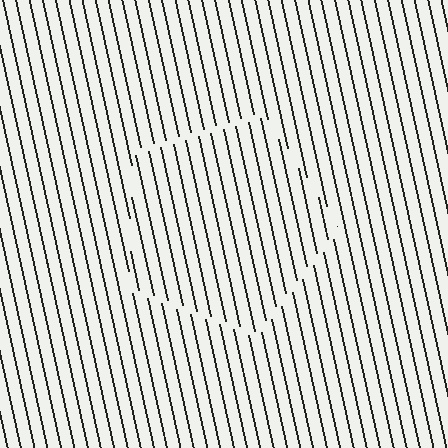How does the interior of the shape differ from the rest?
The interior of the shape contains the same grating, shifted by half a period — the contour is defined by the phase discontinuity where line-ends from the inner and outer gratings abut.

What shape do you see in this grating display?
An illusory pentagon. The interior of the shape contains the same grating, shifted by half a period — the contour is defined by the phase discontinuity where line-ends from the inner and outer gratings abut.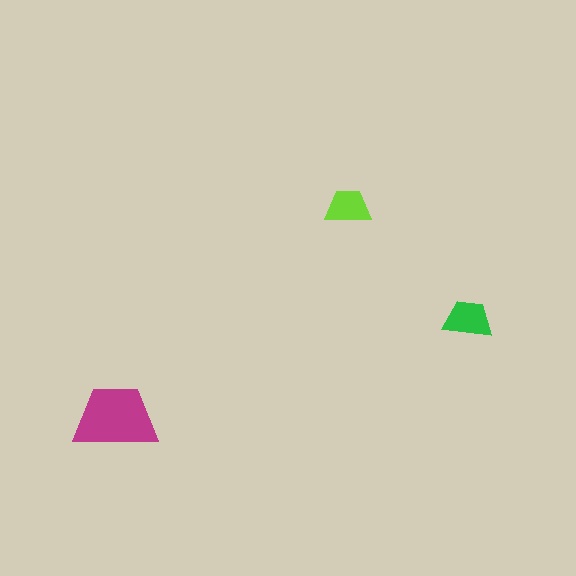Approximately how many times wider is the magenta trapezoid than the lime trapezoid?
About 2 times wider.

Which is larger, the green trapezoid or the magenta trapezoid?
The magenta one.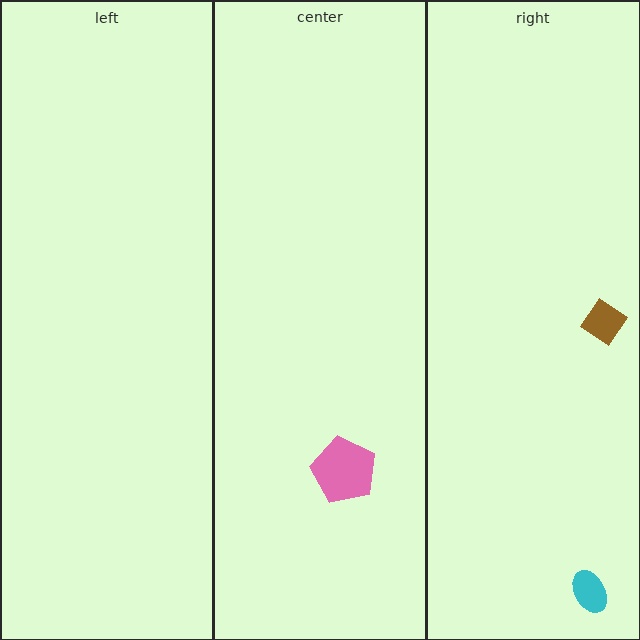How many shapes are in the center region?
1.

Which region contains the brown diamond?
The right region.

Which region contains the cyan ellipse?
The right region.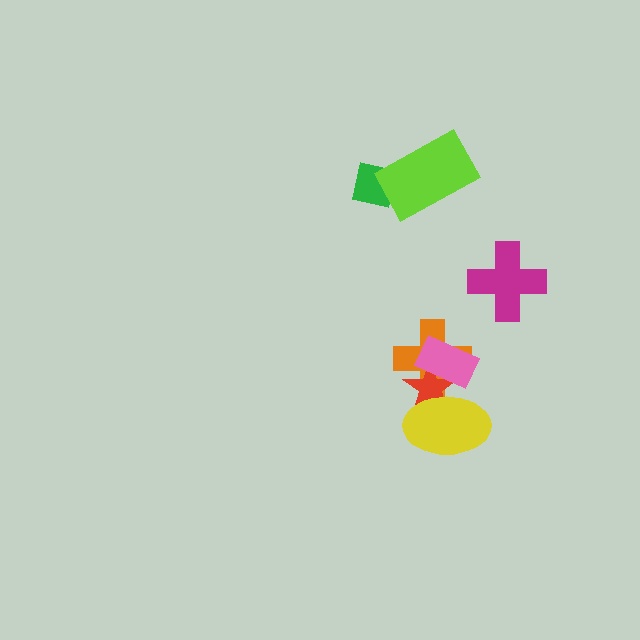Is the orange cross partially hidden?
Yes, it is partially covered by another shape.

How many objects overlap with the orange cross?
3 objects overlap with the orange cross.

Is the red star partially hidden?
Yes, it is partially covered by another shape.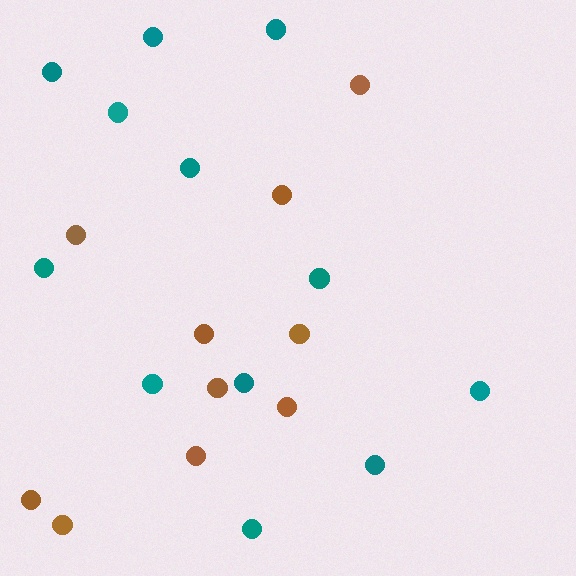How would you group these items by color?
There are 2 groups: one group of brown circles (10) and one group of teal circles (12).